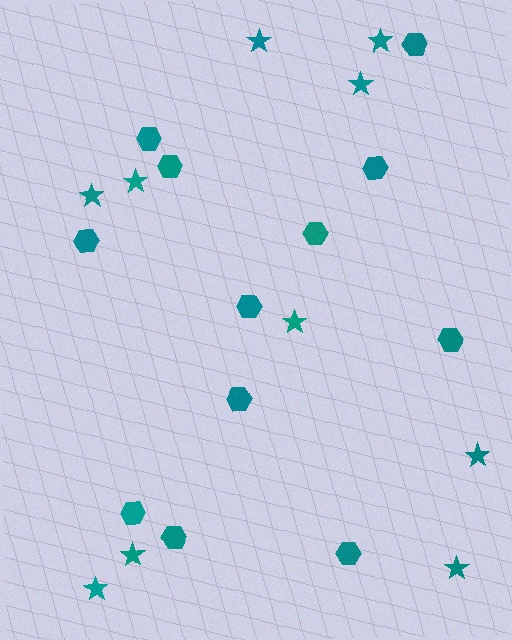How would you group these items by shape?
There are 2 groups: one group of hexagons (12) and one group of stars (10).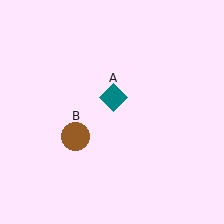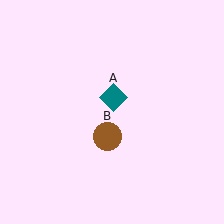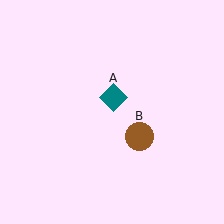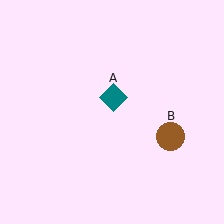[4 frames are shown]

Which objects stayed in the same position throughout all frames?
Teal diamond (object A) remained stationary.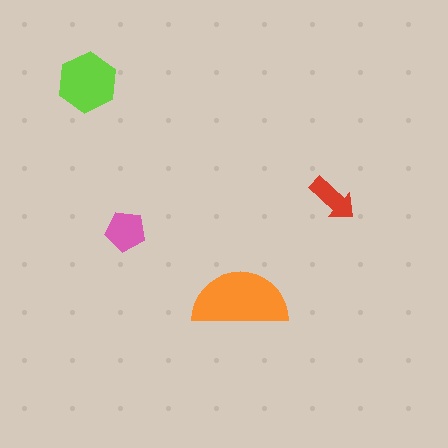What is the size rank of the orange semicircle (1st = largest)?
1st.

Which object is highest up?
The lime hexagon is topmost.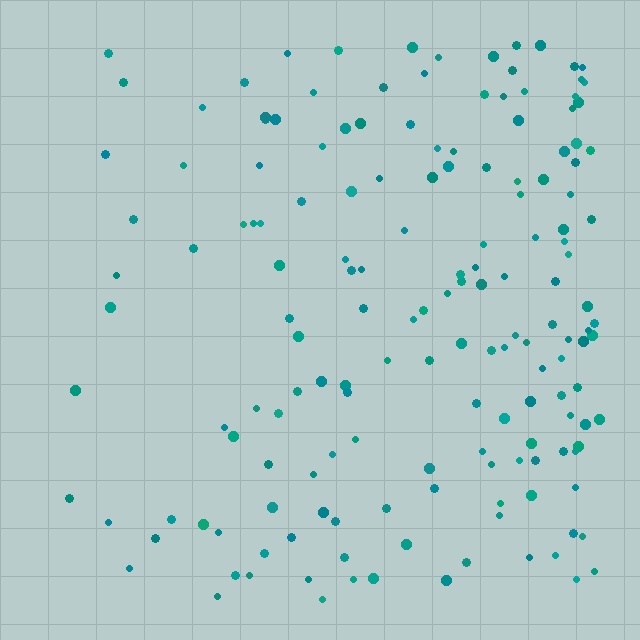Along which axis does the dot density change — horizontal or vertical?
Horizontal.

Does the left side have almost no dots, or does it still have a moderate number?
Still a moderate number, just noticeably fewer than the right.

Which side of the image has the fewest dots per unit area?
The left.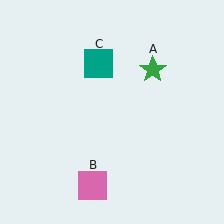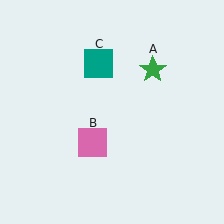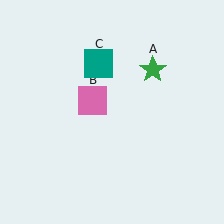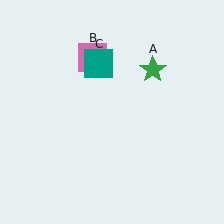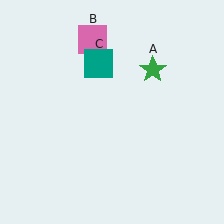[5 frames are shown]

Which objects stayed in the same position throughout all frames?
Green star (object A) and teal square (object C) remained stationary.